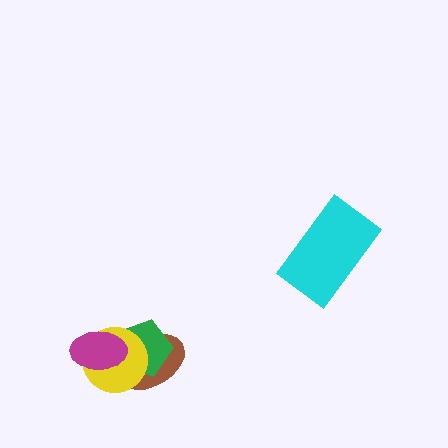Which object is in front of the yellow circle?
The magenta ellipse is in front of the yellow circle.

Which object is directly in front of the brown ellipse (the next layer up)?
The green pentagon is directly in front of the brown ellipse.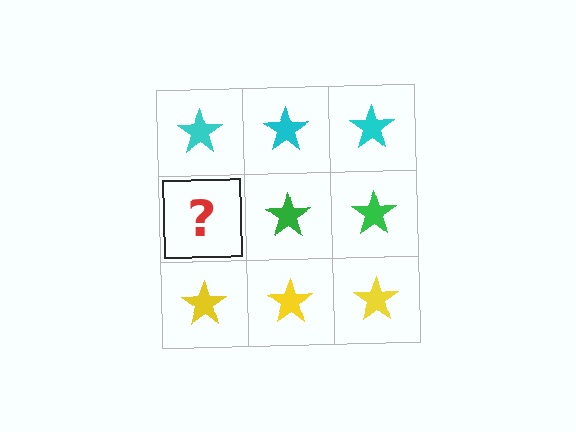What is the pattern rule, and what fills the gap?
The rule is that each row has a consistent color. The gap should be filled with a green star.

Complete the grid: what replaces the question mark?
The question mark should be replaced with a green star.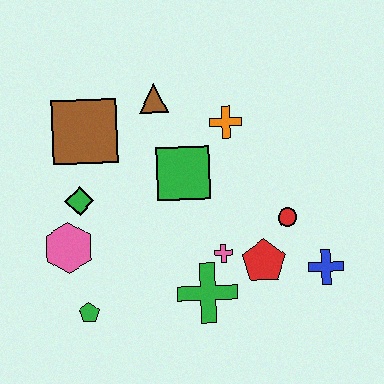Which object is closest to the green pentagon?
The pink hexagon is closest to the green pentagon.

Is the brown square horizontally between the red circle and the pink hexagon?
Yes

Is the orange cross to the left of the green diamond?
No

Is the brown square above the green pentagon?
Yes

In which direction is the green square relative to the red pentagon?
The green square is above the red pentagon.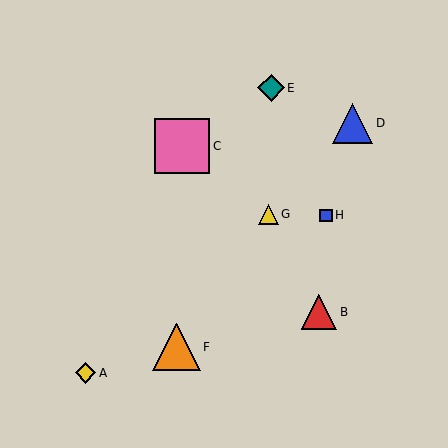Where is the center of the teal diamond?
The center of the teal diamond is at (271, 88).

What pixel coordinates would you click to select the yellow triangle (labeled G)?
Click at (268, 214) to select the yellow triangle G.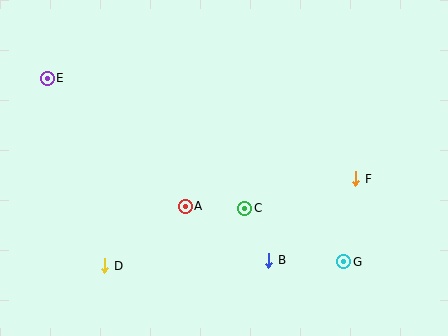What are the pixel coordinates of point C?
Point C is at (245, 208).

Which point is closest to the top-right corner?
Point F is closest to the top-right corner.